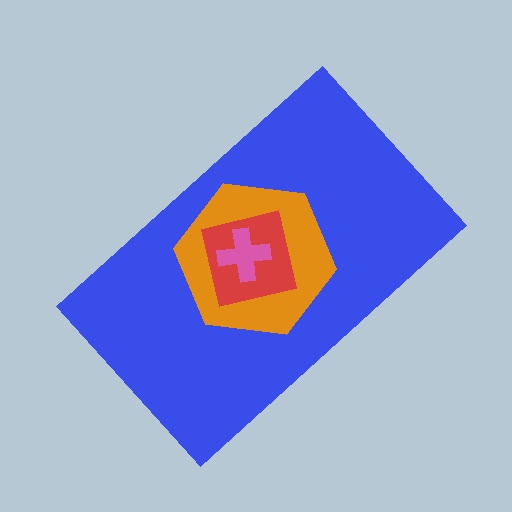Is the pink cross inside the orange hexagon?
Yes.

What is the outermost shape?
The blue rectangle.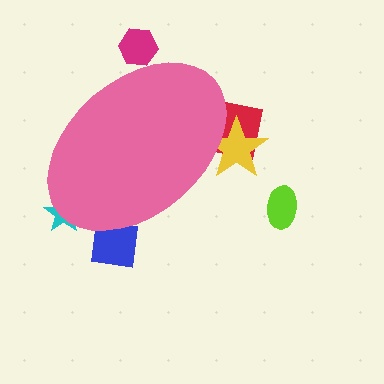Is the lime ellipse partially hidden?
No, the lime ellipse is fully visible.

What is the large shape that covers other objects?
A pink ellipse.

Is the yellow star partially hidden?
Yes, the yellow star is partially hidden behind the pink ellipse.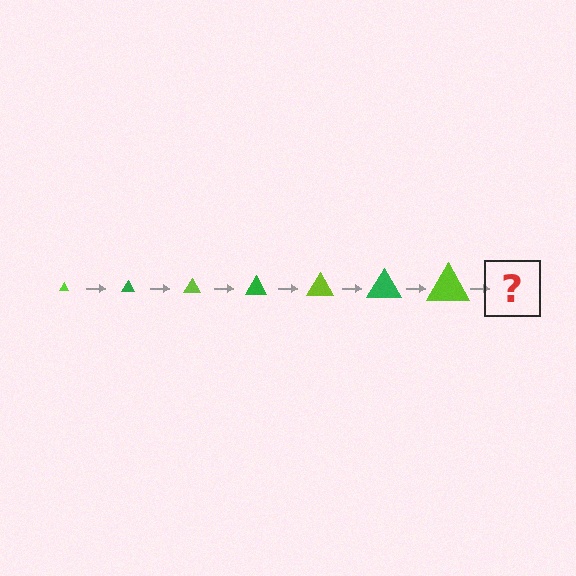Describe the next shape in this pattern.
It should be a green triangle, larger than the previous one.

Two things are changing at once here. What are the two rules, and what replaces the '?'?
The two rules are that the triangle grows larger each step and the color cycles through lime and green. The '?' should be a green triangle, larger than the previous one.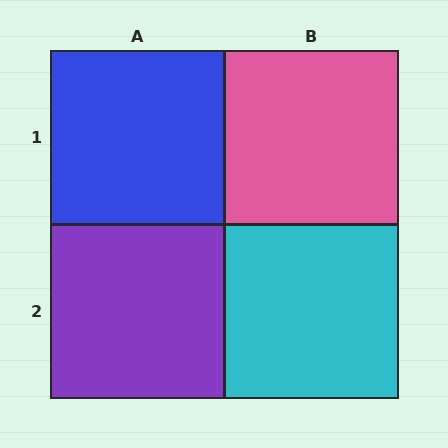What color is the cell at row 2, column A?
Purple.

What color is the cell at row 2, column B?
Cyan.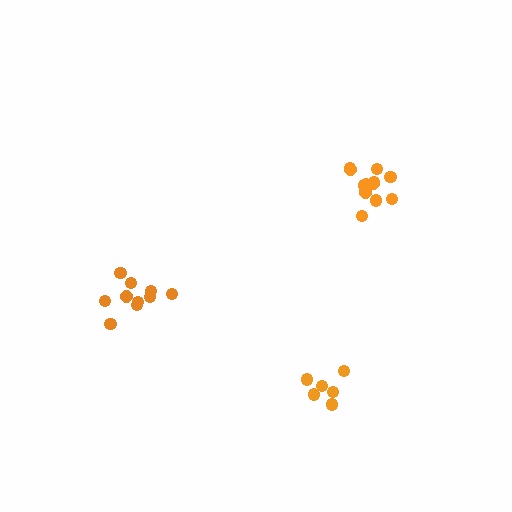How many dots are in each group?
Group 1: 12 dots, Group 2: 6 dots, Group 3: 10 dots (28 total).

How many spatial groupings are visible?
There are 3 spatial groupings.